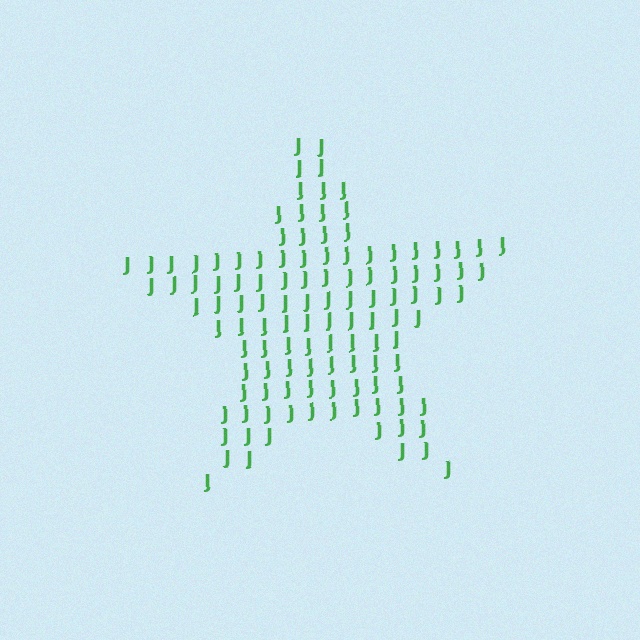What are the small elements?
The small elements are letter J's.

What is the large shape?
The large shape is a star.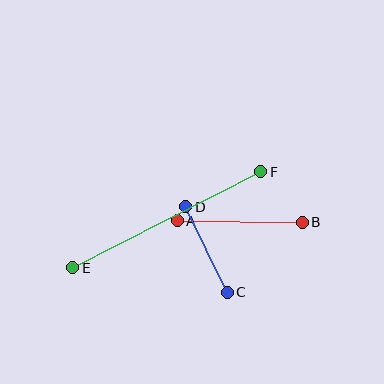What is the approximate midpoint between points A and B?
The midpoint is at approximately (240, 221) pixels.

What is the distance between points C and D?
The distance is approximately 95 pixels.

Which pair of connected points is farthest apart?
Points E and F are farthest apart.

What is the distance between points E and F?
The distance is approximately 211 pixels.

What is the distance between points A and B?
The distance is approximately 125 pixels.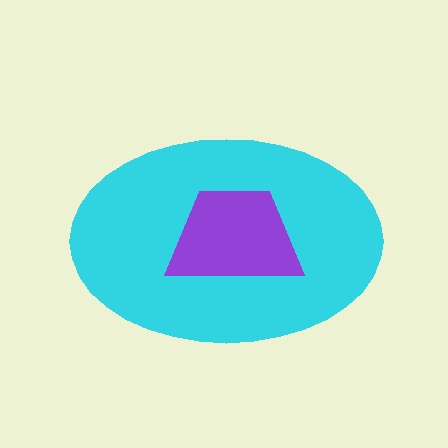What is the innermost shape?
The purple trapezoid.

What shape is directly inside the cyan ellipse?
The purple trapezoid.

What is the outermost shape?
The cyan ellipse.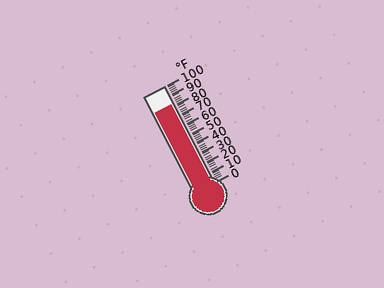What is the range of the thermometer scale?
The thermometer scale ranges from 0°F to 100°F.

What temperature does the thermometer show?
The thermometer shows approximately 82°F.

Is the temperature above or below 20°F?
The temperature is above 20°F.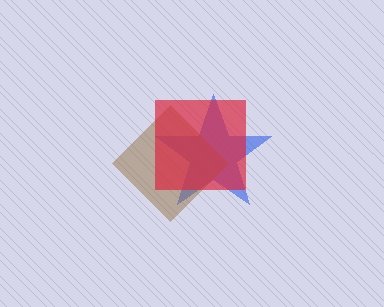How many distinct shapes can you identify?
There are 3 distinct shapes: a blue star, a brown diamond, a red square.